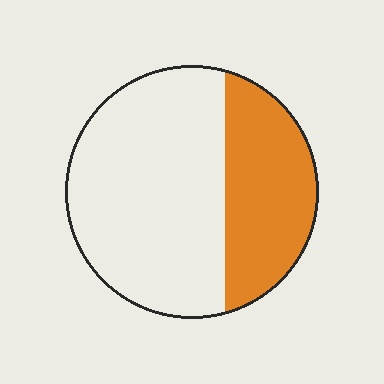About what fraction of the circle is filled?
About one third (1/3).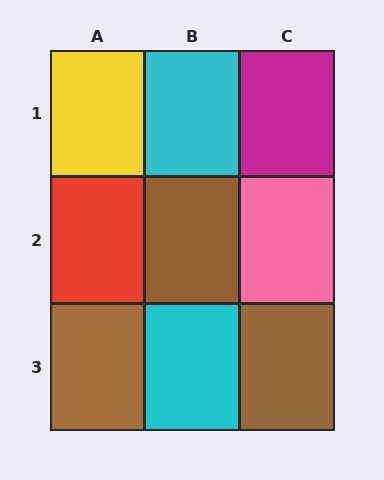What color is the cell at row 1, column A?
Yellow.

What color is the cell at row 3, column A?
Brown.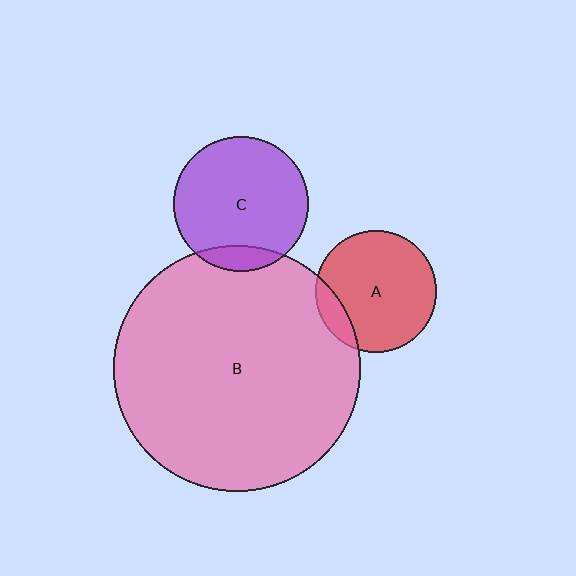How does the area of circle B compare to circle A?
Approximately 4.1 times.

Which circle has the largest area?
Circle B (pink).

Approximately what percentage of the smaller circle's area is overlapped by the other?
Approximately 10%.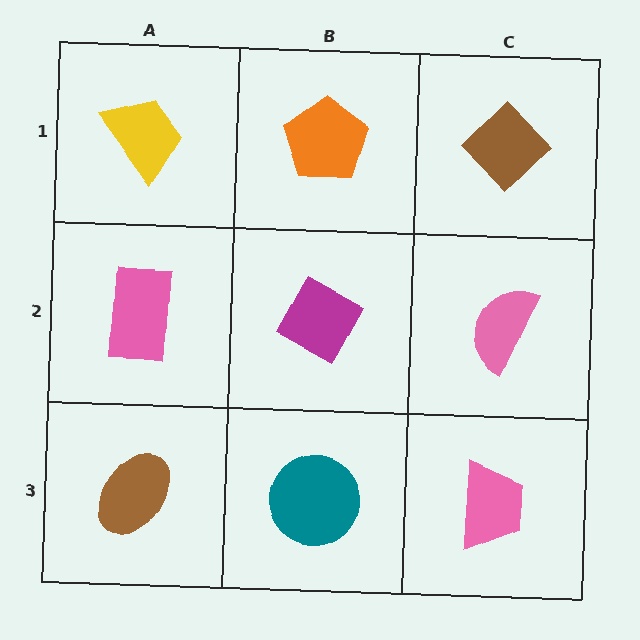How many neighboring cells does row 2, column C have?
3.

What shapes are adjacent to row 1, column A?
A pink rectangle (row 2, column A), an orange pentagon (row 1, column B).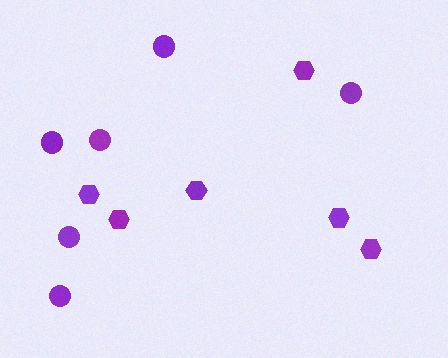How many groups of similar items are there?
There are 2 groups: one group of hexagons (6) and one group of circles (6).